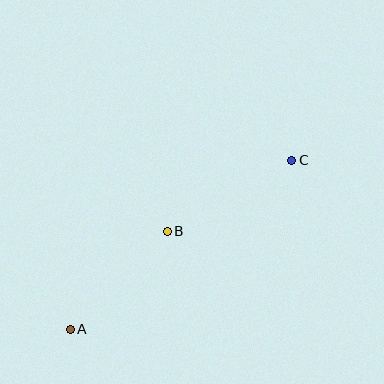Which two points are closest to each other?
Points A and B are closest to each other.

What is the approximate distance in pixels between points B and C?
The distance between B and C is approximately 144 pixels.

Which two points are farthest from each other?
Points A and C are farthest from each other.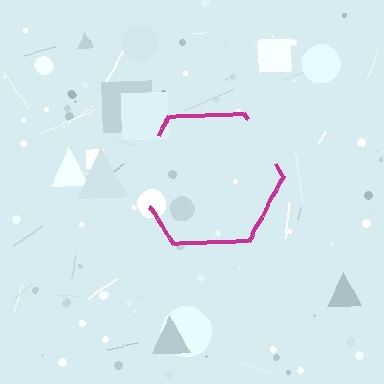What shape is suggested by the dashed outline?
The dashed outline suggests a hexagon.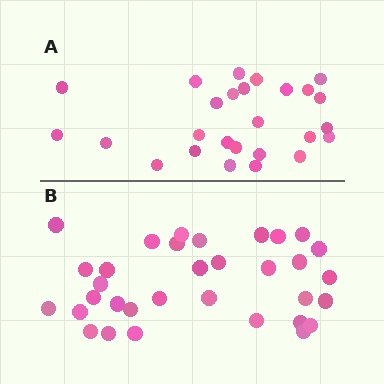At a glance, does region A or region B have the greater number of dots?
Region B (the bottom region) has more dots.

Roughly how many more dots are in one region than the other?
Region B has roughly 8 or so more dots than region A.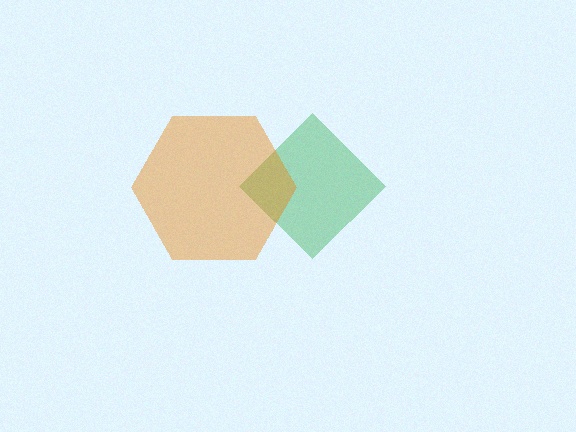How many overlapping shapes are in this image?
There are 2 overlapping shapes in the image.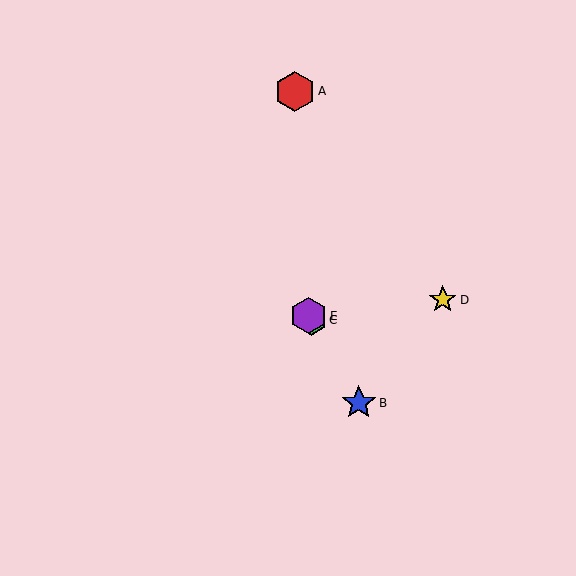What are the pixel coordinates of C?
Object C is at (311, 320).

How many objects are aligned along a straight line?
3 objects (B, C, E) are aligned along a straight line.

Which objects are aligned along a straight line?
Objects B, C, E are aligned along a straight line.